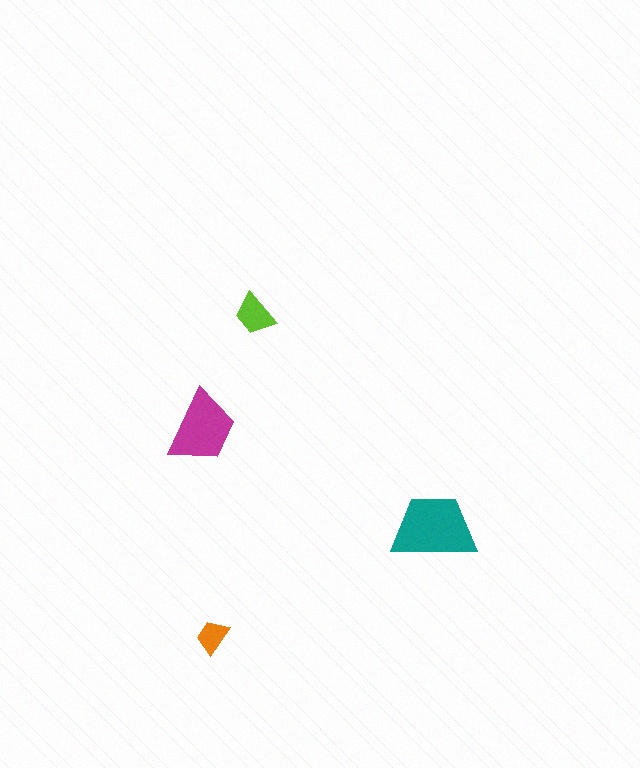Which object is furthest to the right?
The teal trapezoid is rightmost.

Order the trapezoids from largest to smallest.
the teal one, the magenta one, the lime one, the orange one.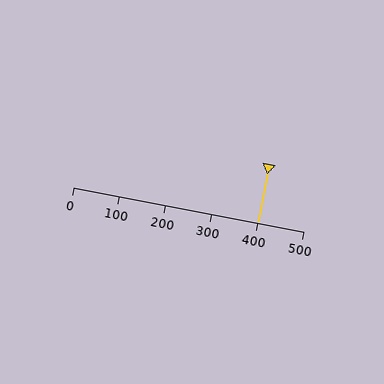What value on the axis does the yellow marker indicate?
The marker indicates approximately 400.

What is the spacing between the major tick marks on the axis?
The major ticks are spaced 100 apart.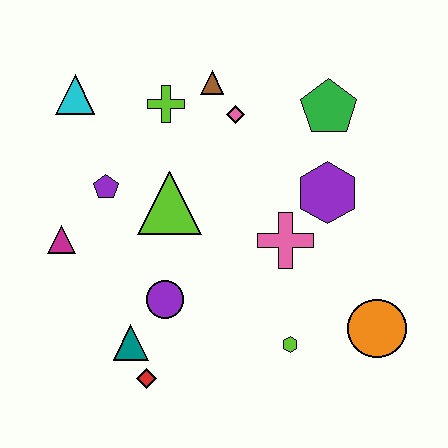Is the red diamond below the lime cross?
Yes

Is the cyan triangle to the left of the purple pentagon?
Yes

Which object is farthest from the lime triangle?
The orange circle is farthest from the lime triangle.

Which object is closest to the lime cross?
The brown triangle is closest to the lime cross.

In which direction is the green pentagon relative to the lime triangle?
The green pentagon is to the right of the lime triangle.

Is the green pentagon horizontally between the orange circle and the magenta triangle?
Yes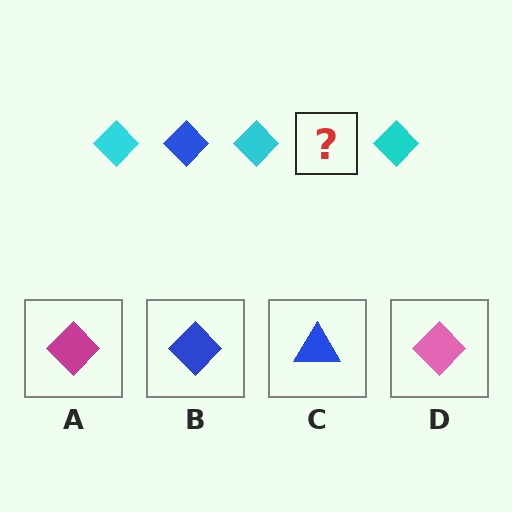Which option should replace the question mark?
Option B.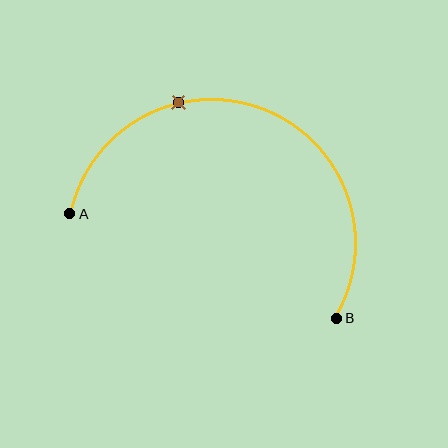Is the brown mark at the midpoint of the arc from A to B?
No. The brown mark lies on the arc but is closer to endpoint A. The arc midpoint would be at the point on the curve equidistant along the arc from both A and B.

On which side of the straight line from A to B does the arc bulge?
The arc bulges above the straight line connecting A and B.